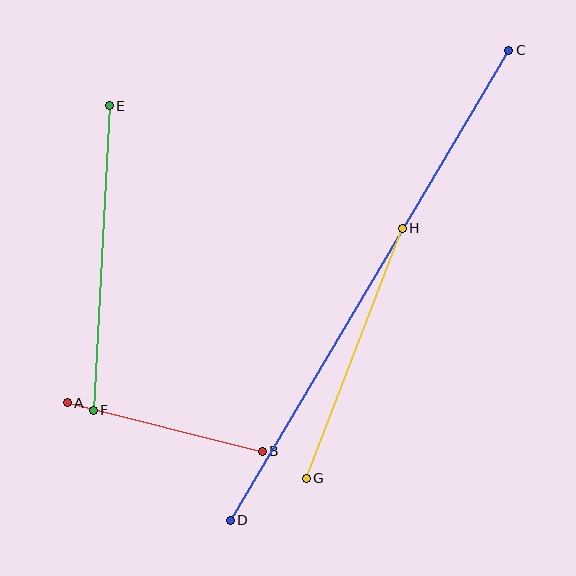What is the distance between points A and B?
The distance is approximately 201 pixels.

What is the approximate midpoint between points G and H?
The midpoint is at approximately (354, 353) pixels.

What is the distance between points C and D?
The distance is approximately 546 pixels.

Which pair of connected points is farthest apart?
Points C and D are farthest apart.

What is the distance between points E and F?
The distance is approximately 305 pixels.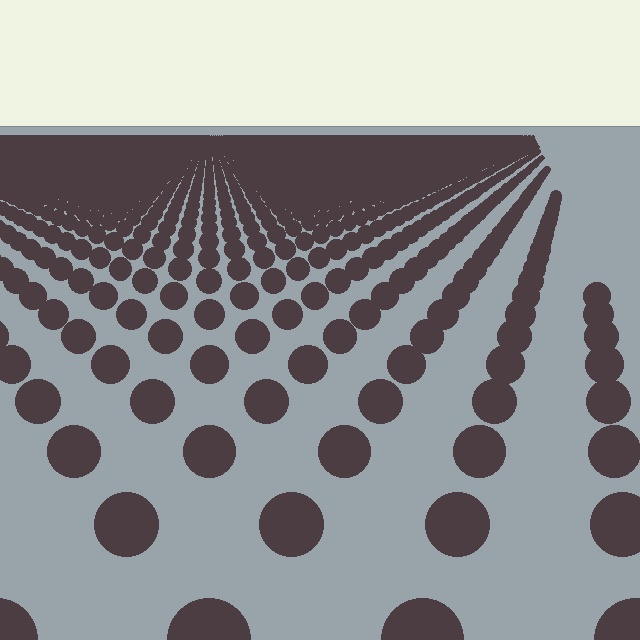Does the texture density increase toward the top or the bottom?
Density increases toward the top.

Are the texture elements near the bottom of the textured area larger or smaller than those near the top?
Larger. Near the bottom, elements are closer to the viewer and appear at a bigger on-screen size.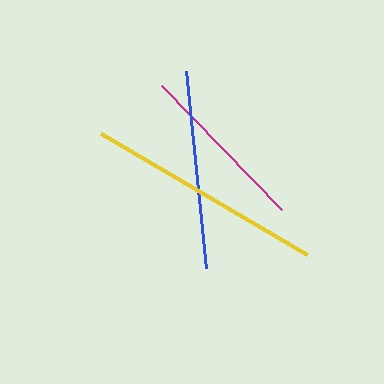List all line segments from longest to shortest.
From longest to shortest: yellow, blue, magenta.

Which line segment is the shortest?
The magenta line is the shortest at approximately 173 pixels.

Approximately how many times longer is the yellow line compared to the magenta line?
The yellow line is approximately 1.4 times the length of the magenta line.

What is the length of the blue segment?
The blue segment is approximately 198 pixels long.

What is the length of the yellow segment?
The yellow segment is approximately 238 pixels long.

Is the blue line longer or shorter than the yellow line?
The yellow line is longer than the blue line.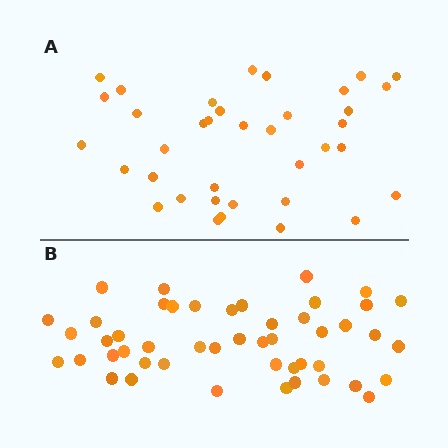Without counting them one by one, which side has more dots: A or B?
Region B (the bottom region) has more dots.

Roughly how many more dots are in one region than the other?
Region B has roughly 12 or so more dots than region A.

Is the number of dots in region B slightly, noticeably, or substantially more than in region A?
Region B has noticeably more, but not dramatically so. The ratio is roughly 1.3 to 1.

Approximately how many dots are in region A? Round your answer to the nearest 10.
About 40 dots. (The exact count is 37, which rounds to 40.)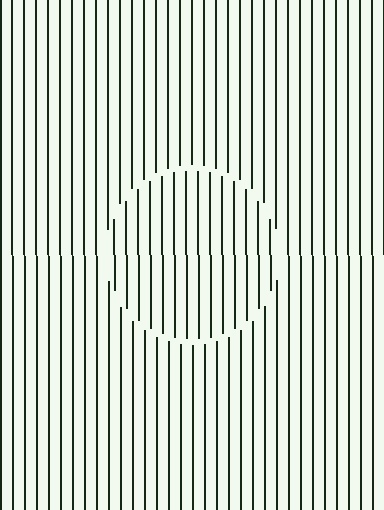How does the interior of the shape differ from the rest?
The interior of the shape contains the same grating, shifted by half a period — the contour is defined by the phase discontinuity where line-ends from the inner and outer gratings abut.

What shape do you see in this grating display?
An illusory circle. The interior of the shape contains the same grating, shifted by half a period — the contour is defined by the phase discontinuity where line-ends from the inner and outer gratings abut.